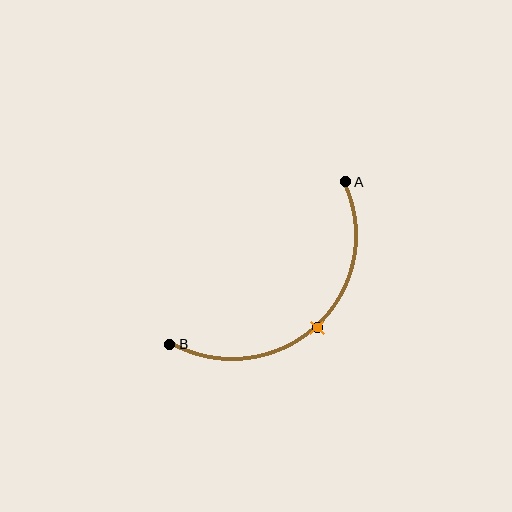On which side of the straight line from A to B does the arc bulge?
The arc bulges below and to the right of the straight line connecting A and B.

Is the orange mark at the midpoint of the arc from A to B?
Yes. The orange mark lies on the arc at equal arc-length from both A and B — it is the arc midpoint.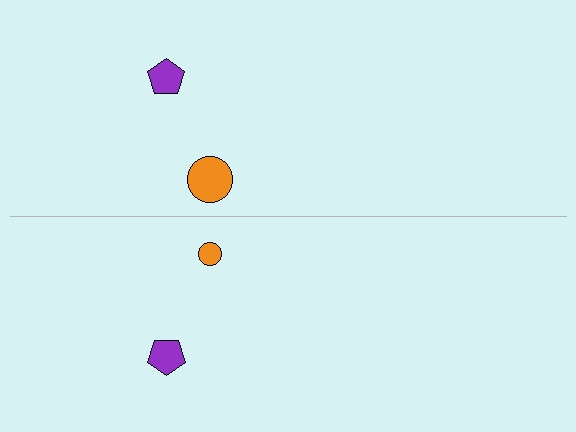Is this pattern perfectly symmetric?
No, the pattern is not perfectly symmetric. The orange circle on the bottom side has a different size than its mirror counterpart.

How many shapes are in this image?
There are 4 shapes in this image.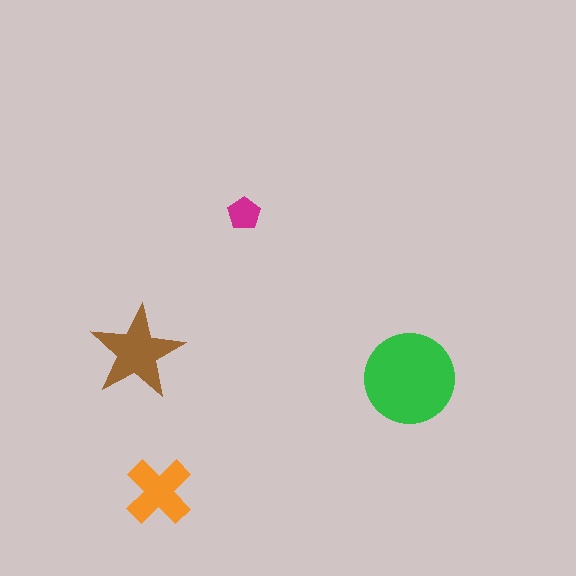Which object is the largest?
The green circle.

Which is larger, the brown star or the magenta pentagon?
The brown star.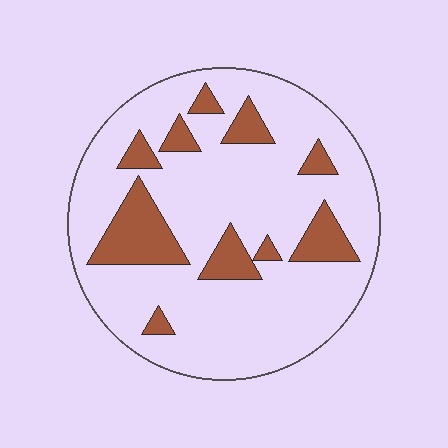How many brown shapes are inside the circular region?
10.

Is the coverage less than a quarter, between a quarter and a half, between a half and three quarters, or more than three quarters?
Less than a quarter.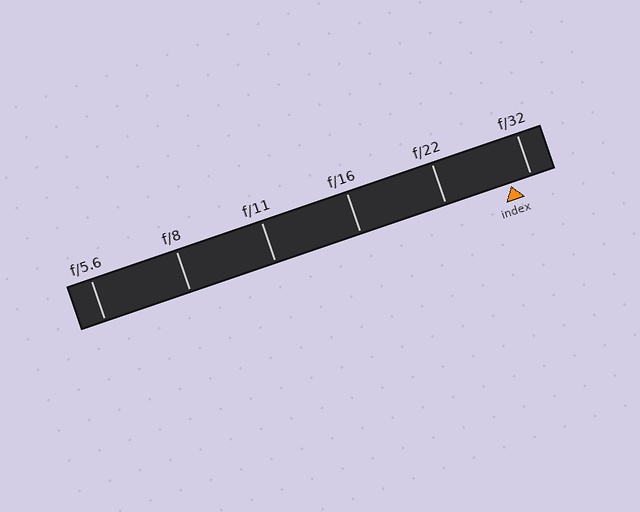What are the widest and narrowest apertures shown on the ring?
The widest aperture shown is f/5.6 and the narrowest is f/32.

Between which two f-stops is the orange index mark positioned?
The index mark is between f/22 and f/32.